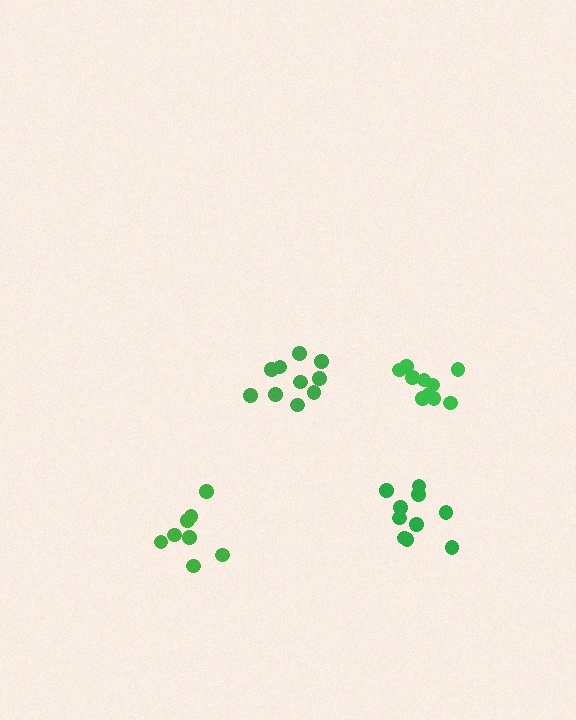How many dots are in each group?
Group 1: 8 dots, Group 2: 10 dots, Group 3: 10 dots, Group 4: 10 dots (38 total).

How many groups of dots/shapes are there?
There are 4 groups.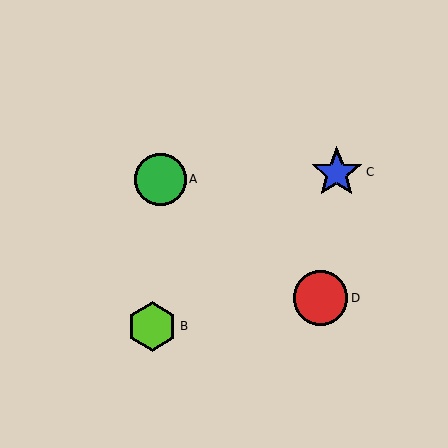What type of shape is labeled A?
Shape A is a green circle.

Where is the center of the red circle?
The center of the red circle is at (321, 298).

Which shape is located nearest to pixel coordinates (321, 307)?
The red circle (labeled D) at (321, 298) is nearest to that location.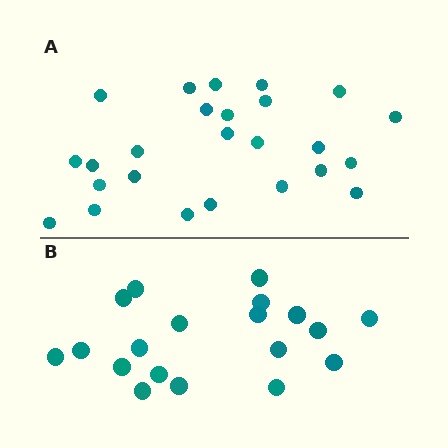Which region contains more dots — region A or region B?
Region A (the top region) has more dots.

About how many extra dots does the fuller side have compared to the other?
Region A has about 6 more dots than region B.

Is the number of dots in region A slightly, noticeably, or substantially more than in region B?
Region A has noticeably more, but not dramatically so. The ratio is roughly 1.3 to 1.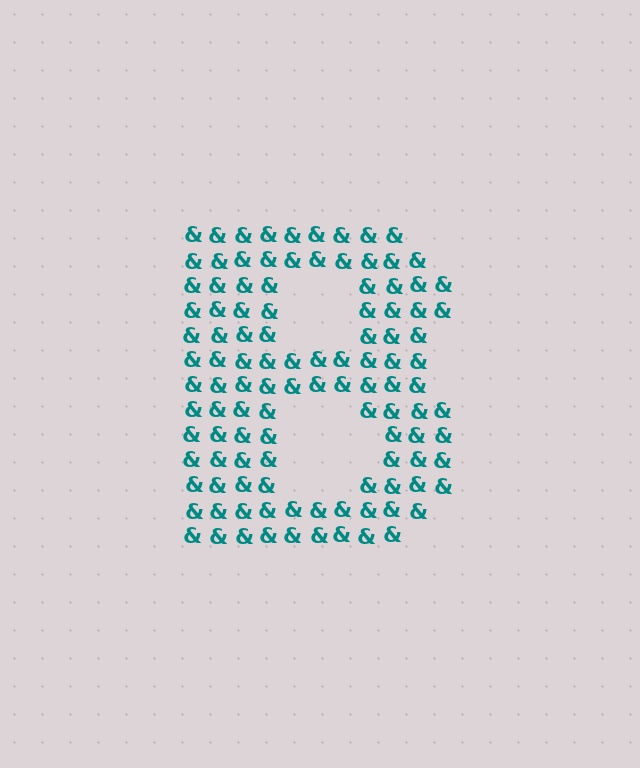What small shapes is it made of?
It is made of small ampersands.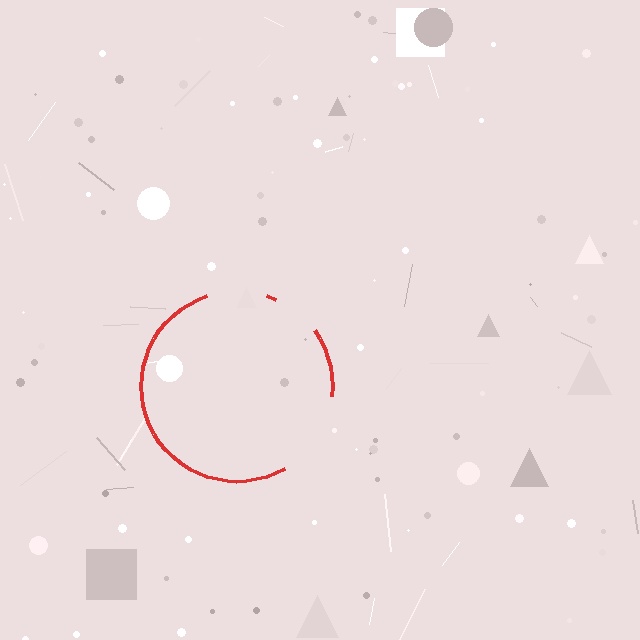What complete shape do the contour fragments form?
The contour fragments form a circle.